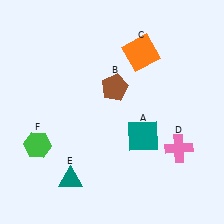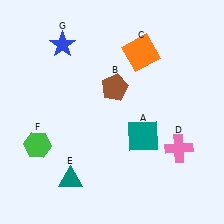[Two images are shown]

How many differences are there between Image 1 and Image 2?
There is 1 difference between the two images.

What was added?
A blue star (G) was added in Image 2.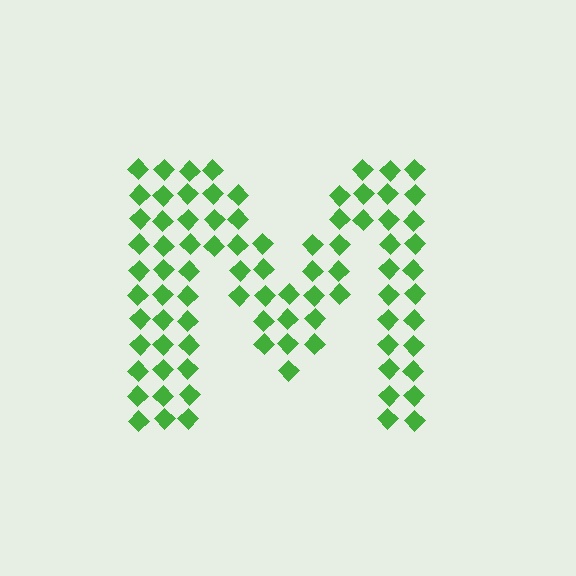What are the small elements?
The small elements are diamonds.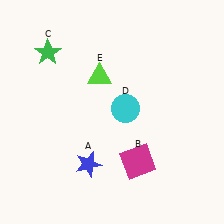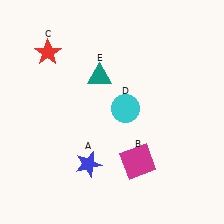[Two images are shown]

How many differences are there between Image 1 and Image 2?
There are 2 differences between the two images.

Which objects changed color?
C changed from green to red. E changed from lime to teal.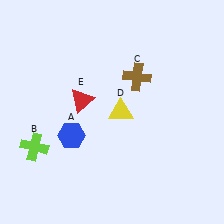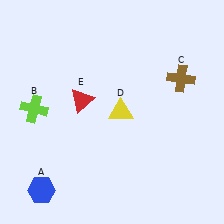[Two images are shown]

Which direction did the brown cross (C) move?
The brown cross (C) moved right.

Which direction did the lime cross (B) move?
The lime cross (B) moved up.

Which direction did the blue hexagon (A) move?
The blue hexagon (A) moved down.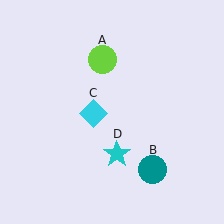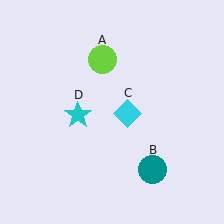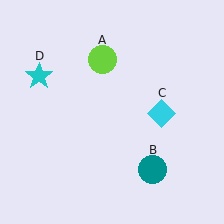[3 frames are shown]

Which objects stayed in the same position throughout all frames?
Lime circle (object A) and teal circle (object B) remained stationary.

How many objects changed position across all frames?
2 objects changed position: cyan diamond (object C), cyan star (object D).